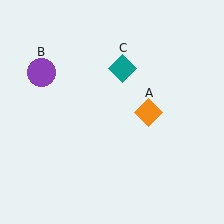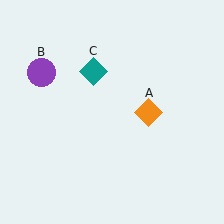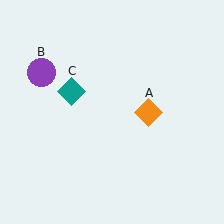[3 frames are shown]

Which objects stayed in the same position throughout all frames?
Orange diamond (object A) and purple circle (object B) remained stationary.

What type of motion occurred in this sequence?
The teal diamond (object C) rotated counterclockwise around the center of the scene.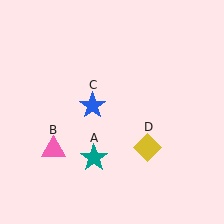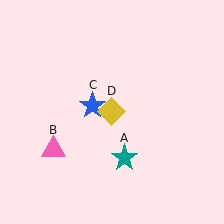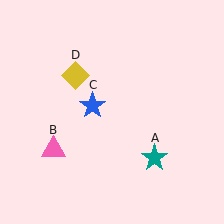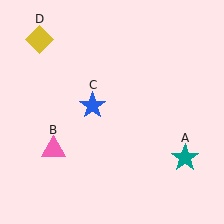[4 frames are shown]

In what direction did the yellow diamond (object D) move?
The yellow diamond (object D) moved up and to the left.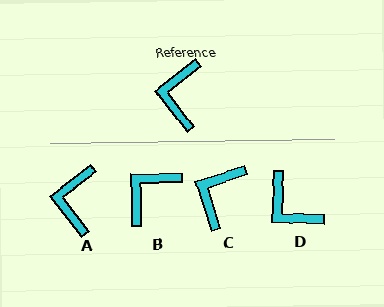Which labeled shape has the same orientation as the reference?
A.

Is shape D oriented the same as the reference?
No, it is off by about 49 degrees.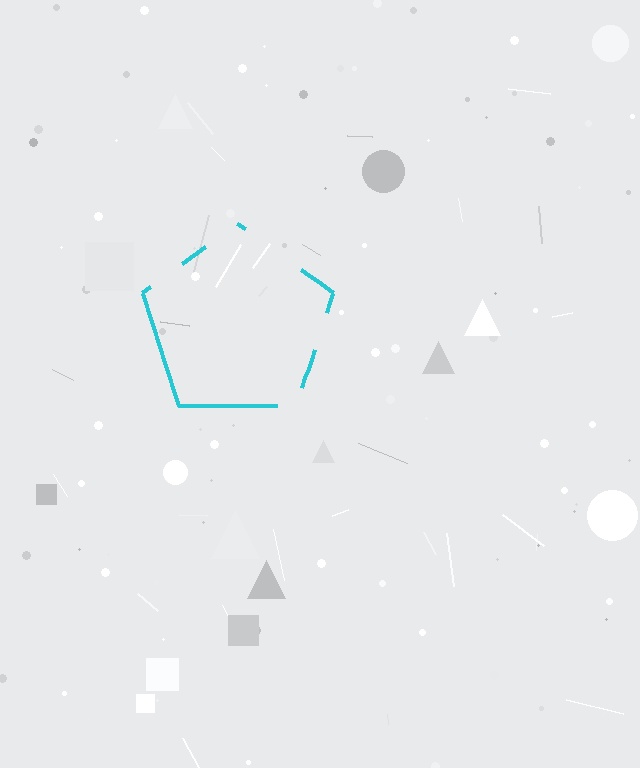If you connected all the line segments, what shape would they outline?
They would outline a pentagon.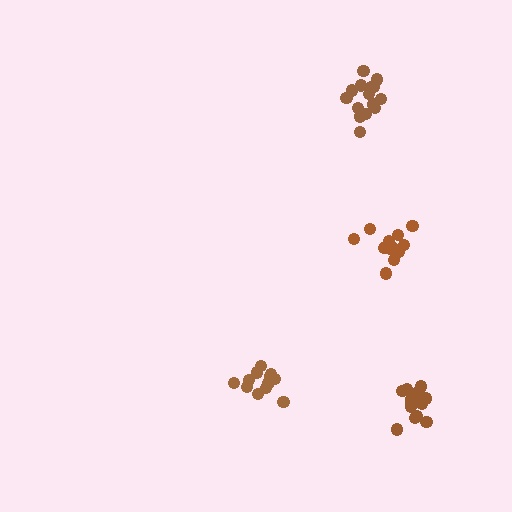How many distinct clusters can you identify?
There are 4 distinct clusters.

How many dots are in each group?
Group 1: 15 dots, Group 2: 15 dots, Group 3: 12 dots, Group 4: 15 dots (57 total).